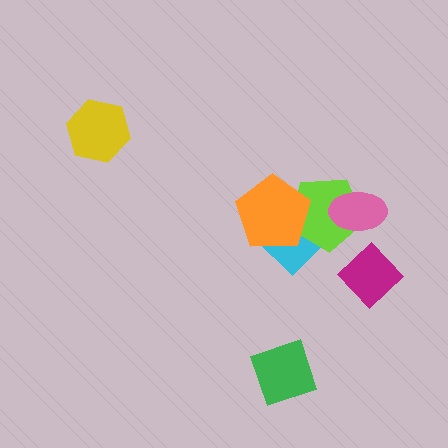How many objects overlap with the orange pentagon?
2 objects overlap with the orange pentagon.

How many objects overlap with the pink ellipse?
1 object overlaps with the pink ellipse.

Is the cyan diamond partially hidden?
Yes, it is partially covered by another shape.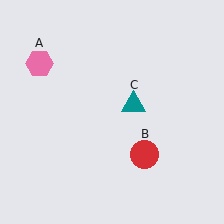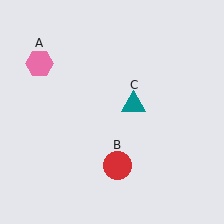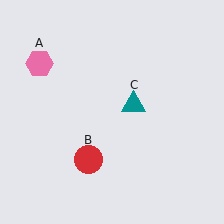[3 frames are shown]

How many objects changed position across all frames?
1 object changed position: red circle (object B).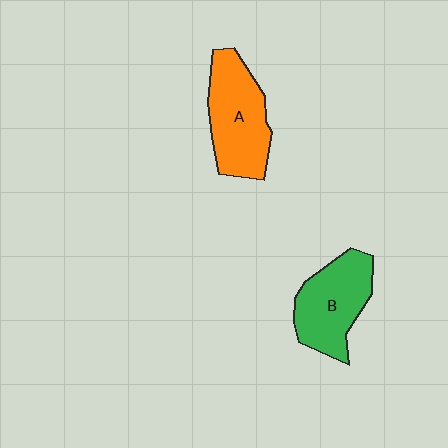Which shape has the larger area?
Shape A (orange).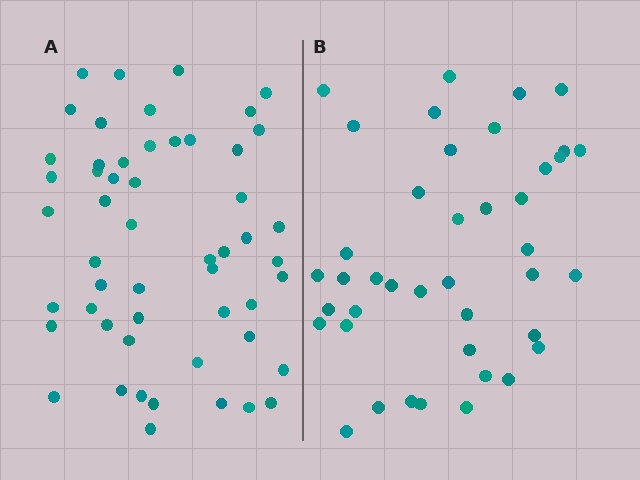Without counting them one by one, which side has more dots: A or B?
Region A (the left region) has more dots.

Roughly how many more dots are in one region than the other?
Region A has roughly 12 or so more dots than region B.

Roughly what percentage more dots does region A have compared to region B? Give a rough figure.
About 30% more.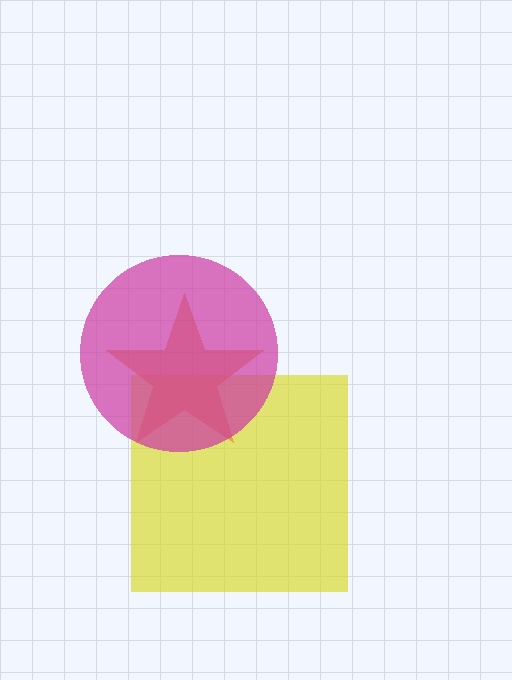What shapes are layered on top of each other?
The layered shapes are: a yellow square, an orange star, a magenta circle.